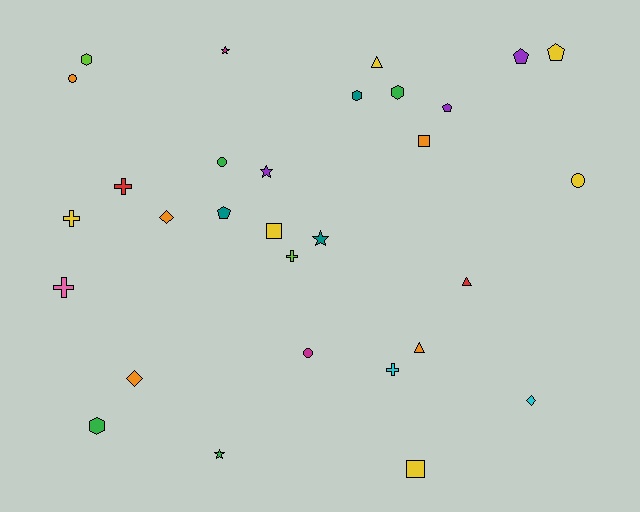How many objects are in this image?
There are 30 objects.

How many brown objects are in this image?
There are no brown objects.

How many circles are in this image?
There are 4 circles.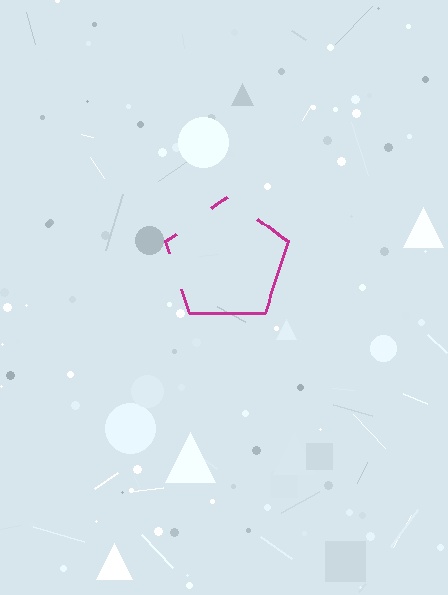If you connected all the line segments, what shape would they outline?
They would outline a pentagon.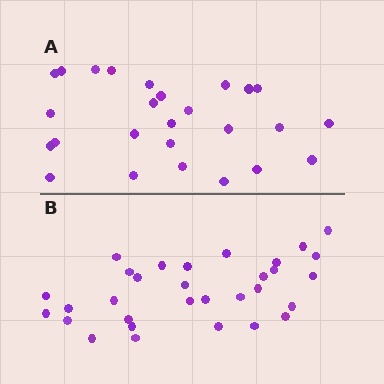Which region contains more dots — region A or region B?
Region B (the bottom region) has more dots.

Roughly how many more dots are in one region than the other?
Region B has about 5 more dots than region A.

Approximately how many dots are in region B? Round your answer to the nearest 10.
About 30 dots. (The exact count is 31, which rounds to 30.)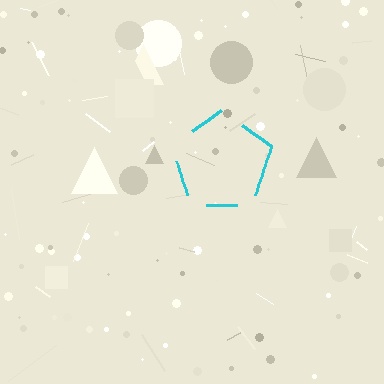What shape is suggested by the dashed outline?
The dashed outline suggests a pentagon.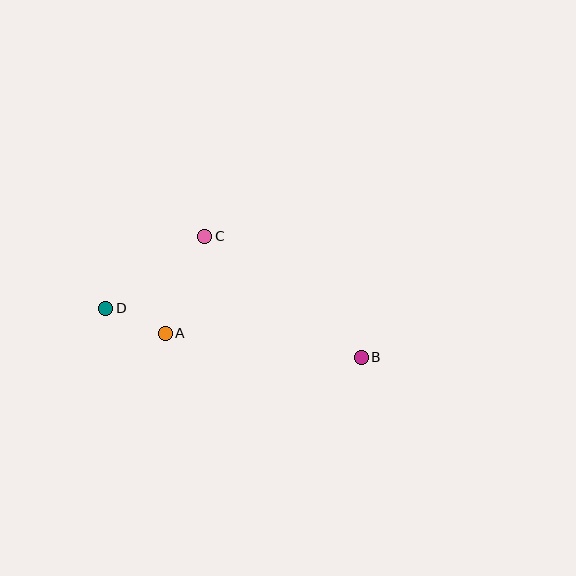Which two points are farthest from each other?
Points B and D are farthest from each other.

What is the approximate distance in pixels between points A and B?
The distance between A and B is approximately 197 pixels.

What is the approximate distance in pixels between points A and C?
The distance between A and C is approximately 105 pixels.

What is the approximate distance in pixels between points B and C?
The distance between B and C is approximately 198 pixels.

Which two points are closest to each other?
Points A and D are closest to each other.